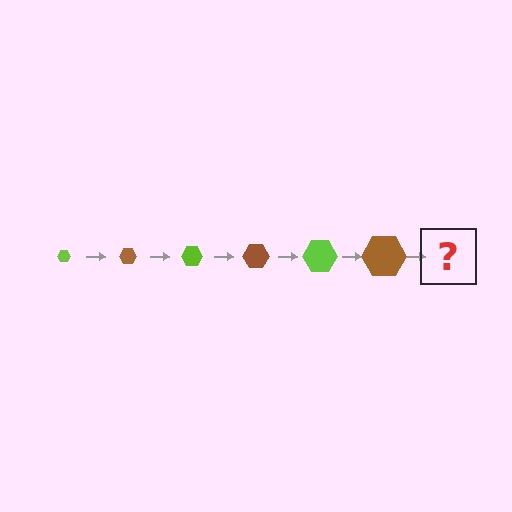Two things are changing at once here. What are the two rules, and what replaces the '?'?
The two rules are that the hexagon grows larger each step and the color cycles through lime and brown. The '?' should be a lime hexagon, larger than the previous one.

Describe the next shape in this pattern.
It should be a lime hexagon, larger than the previous one.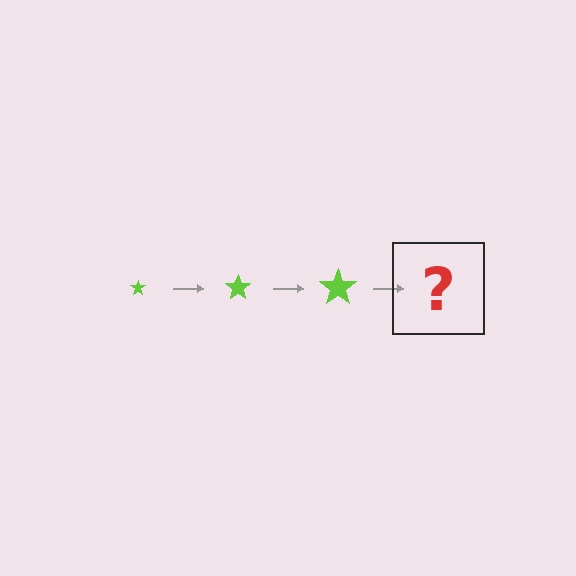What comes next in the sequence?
The next element should be a lime star, larger than the previous one.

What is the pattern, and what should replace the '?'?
The pattern is that the star gets progressively larger each step. The '?' should be a lime star, larger than the previous one.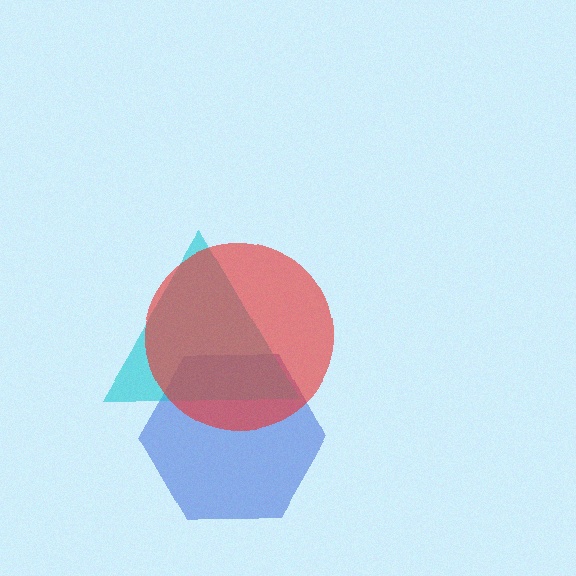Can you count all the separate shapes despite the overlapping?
Yes, there are 3 separate shapes.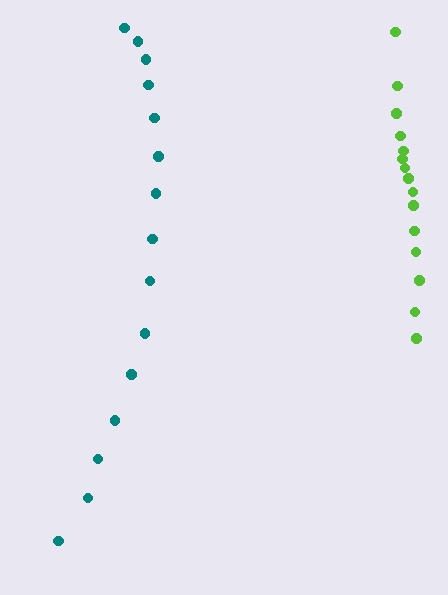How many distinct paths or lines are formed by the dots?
There are 2 distinct paths.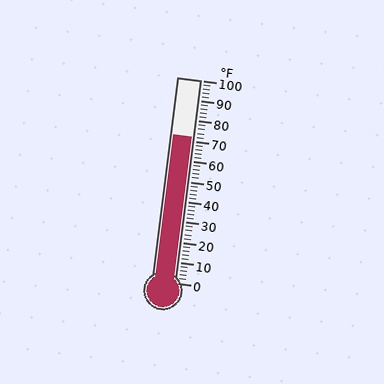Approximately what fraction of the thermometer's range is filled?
The thermometer is filled to approximately 70% of its range.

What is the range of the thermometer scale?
The thermometer scale ranges from 0°F to 100°F.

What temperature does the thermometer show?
The thermometer shows approximately 72°F.